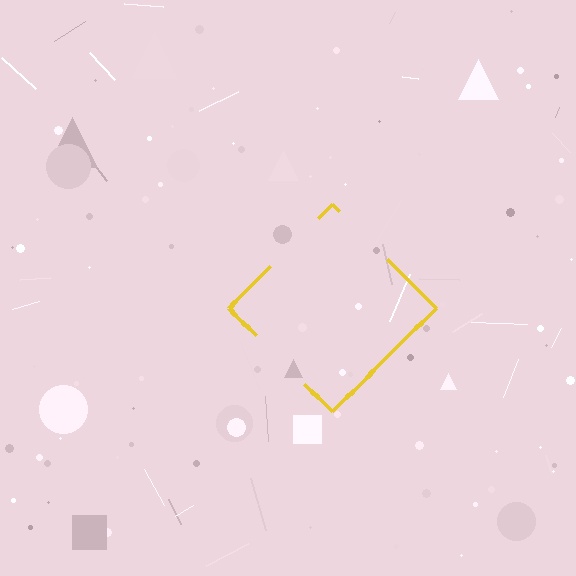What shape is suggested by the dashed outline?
The dashed outline suggests a diamond.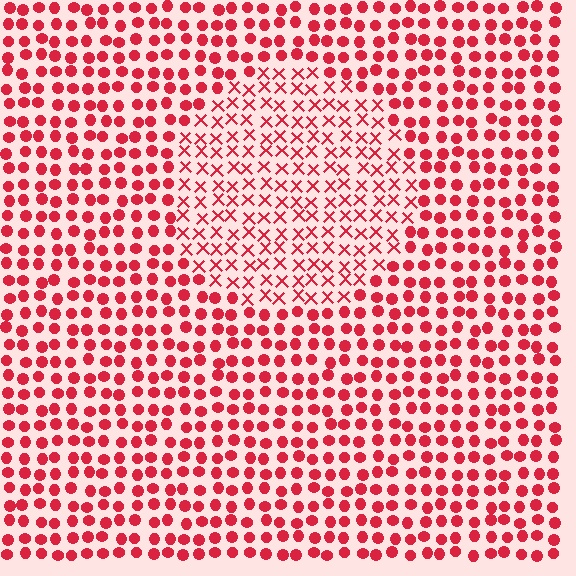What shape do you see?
I see a circle.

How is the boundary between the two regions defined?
The boundary is defined by a change in element shape: X marks inside vs. circles outside. All elements share the same color and spacing.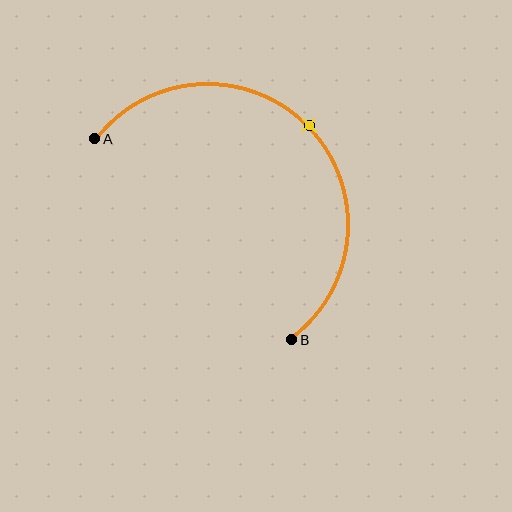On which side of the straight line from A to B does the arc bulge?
The arc bulges above and to the right of the straight line connecting A and B.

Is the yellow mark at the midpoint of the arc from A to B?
Yes. The yellow mark lies on the arc at equal arc-length from both A and B — it is the arc midpoint.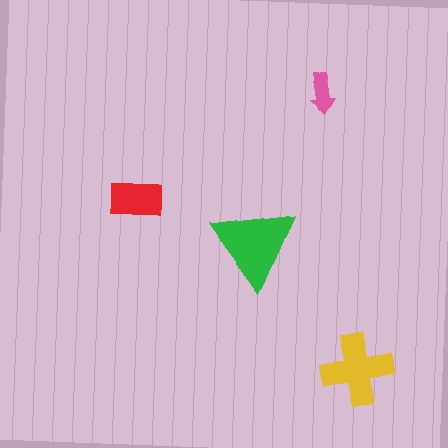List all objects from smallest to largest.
The pink arrow, the red rectangle, the yellow cross, the green triangle.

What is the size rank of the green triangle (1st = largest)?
1st.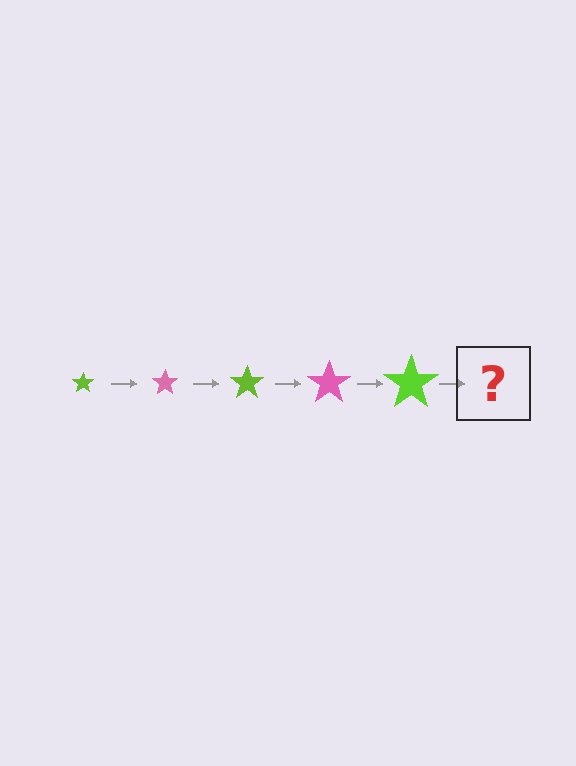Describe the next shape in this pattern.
It should be a pink star, larger than the previous one.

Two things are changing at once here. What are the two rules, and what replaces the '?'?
The two rules are that the star grows larger each step and the color cycles through lime and pink. The '?' should be a pink star, larger than the previous one.